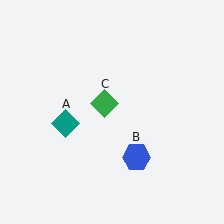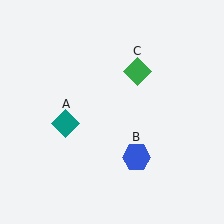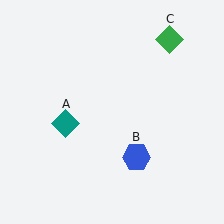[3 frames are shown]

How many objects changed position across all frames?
1 object changed position: green diamond (object C).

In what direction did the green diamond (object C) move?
The green diamond (object C) moved up and to the right.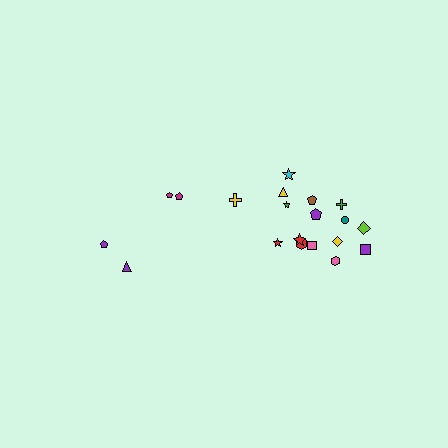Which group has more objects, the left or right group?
The right group.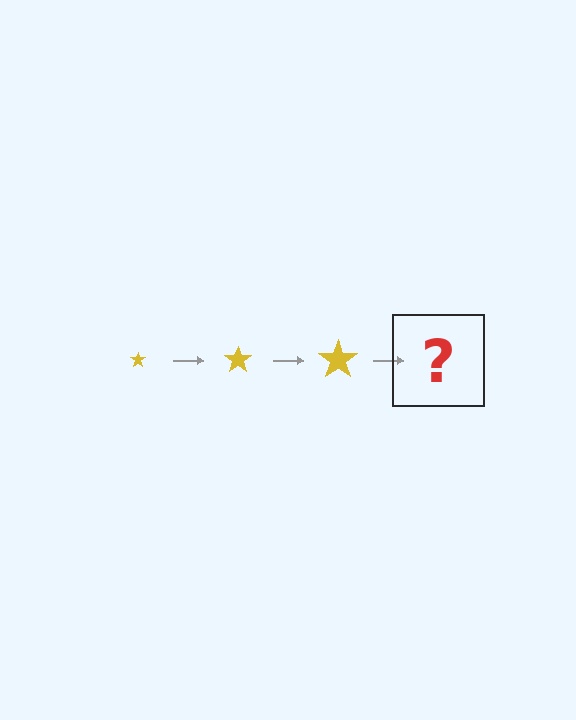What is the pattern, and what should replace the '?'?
The pattern is that the star gets progressively larger each step. The '?' should be a yellow star, larger than the previous one.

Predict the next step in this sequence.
The next step is a yellow star, larger than the previous one.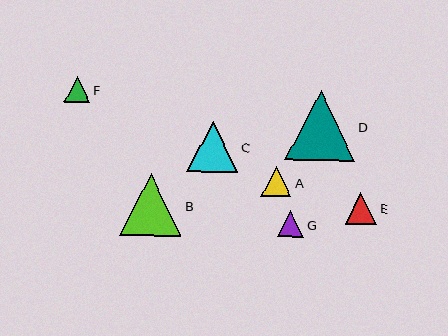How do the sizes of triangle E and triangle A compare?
Triangle E and triangle A are approximately the same size.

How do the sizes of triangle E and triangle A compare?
Triangle E and triangle A are approximately the same size.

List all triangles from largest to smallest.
From largest to smallest: D, B, C, E, A, G, F.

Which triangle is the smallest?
Triangle F is the smallest with a size of approximately 25 pixels.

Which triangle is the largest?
Triangle D is the largest with a size of approximately 70 pixels.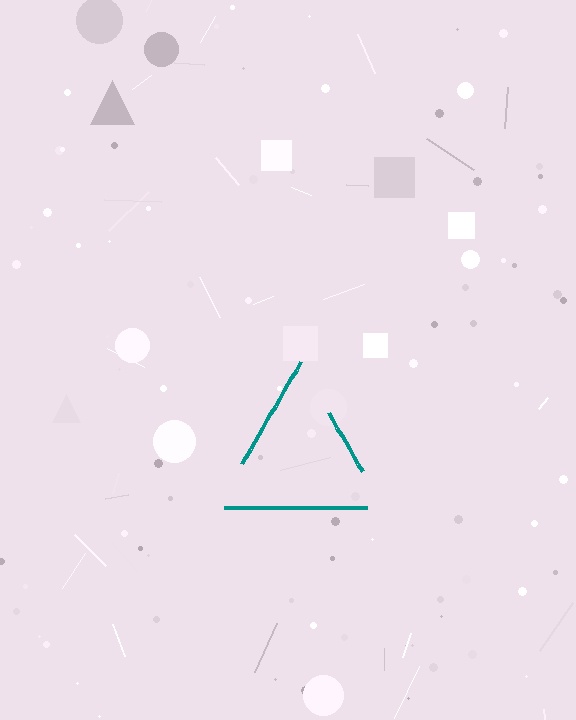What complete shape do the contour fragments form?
The contour fragments form a triangle.